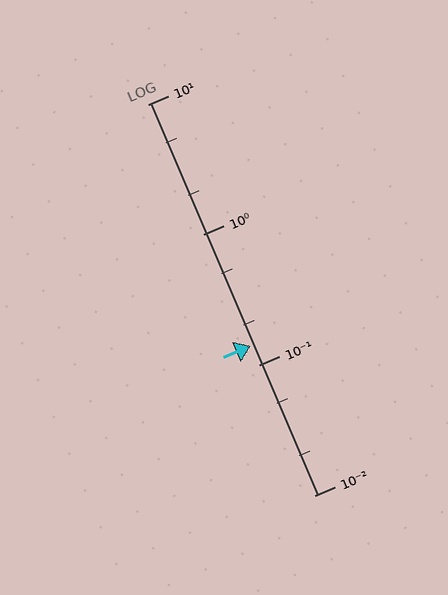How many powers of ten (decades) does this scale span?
The scale spans 3 decades, from 0.01 to 10.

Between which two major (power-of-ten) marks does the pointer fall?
The pointer is between 0.1 and 1.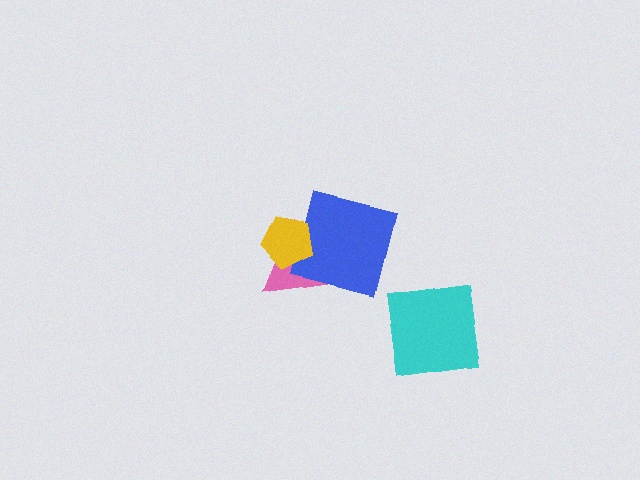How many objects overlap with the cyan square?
0 objects overlap with the cyan square.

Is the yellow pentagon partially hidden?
No, no other shape covers it.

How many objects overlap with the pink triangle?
2 objects overlap with the pink triangle.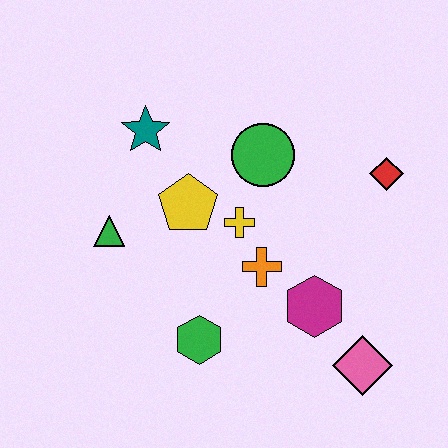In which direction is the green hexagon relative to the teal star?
The green hexagon is below the teal star.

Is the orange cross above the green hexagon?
Yes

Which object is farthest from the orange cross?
The teal star is farthest from the orange cross.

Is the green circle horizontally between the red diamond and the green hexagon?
Yes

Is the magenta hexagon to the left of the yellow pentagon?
No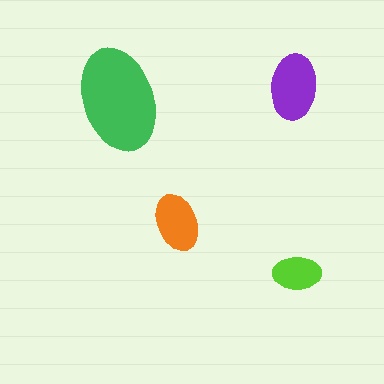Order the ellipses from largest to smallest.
the green one, the purple one, the orange one, the lime one.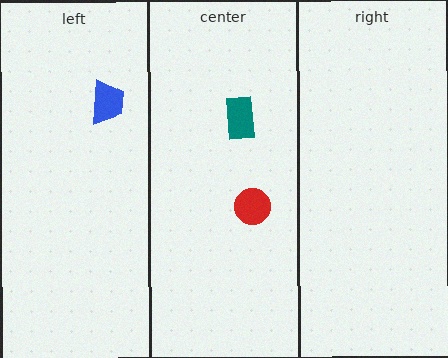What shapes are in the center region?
The teal rectangle, the red circle.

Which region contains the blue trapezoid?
The left region.